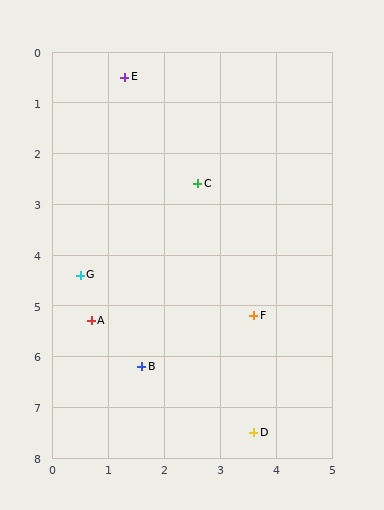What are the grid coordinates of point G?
Point G is at approximately (0.5, 4.4).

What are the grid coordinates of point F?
Point F is at approximately (3.6, 5.2).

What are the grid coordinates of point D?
Point D is at approximately (3.6, 7.5).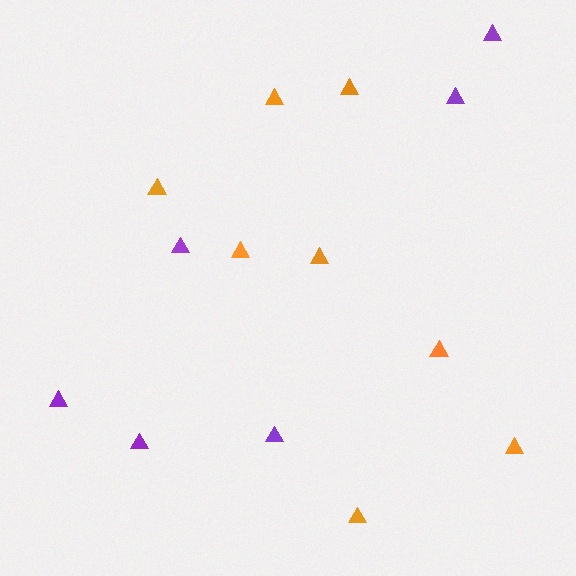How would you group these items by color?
There are 2 groups: one group of purple triangles (6) and one group of orange triangles (8).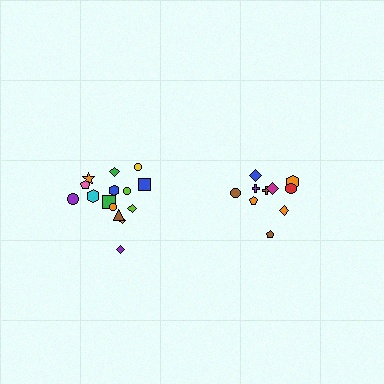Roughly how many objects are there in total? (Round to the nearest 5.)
Roughly 25 objects in total.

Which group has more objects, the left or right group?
The left group.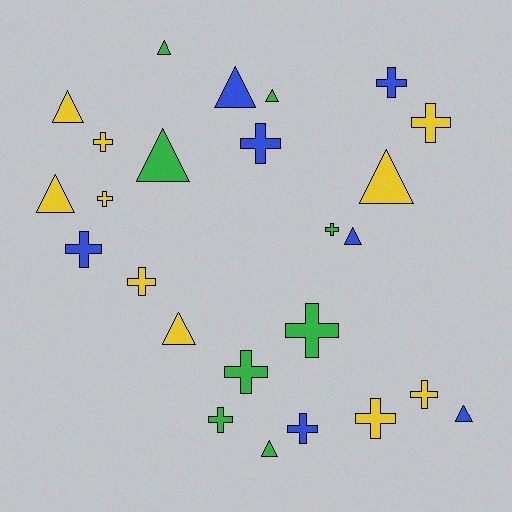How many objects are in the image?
There are 25 objects.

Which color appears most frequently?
Yellow, with 10 objects.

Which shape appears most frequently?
Cross, with 14 objects.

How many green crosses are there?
There are 4 green crosses.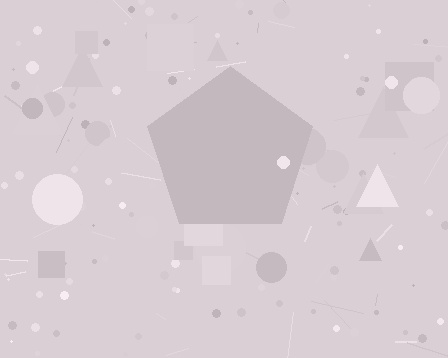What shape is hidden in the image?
A pentagon is hidden in the image.